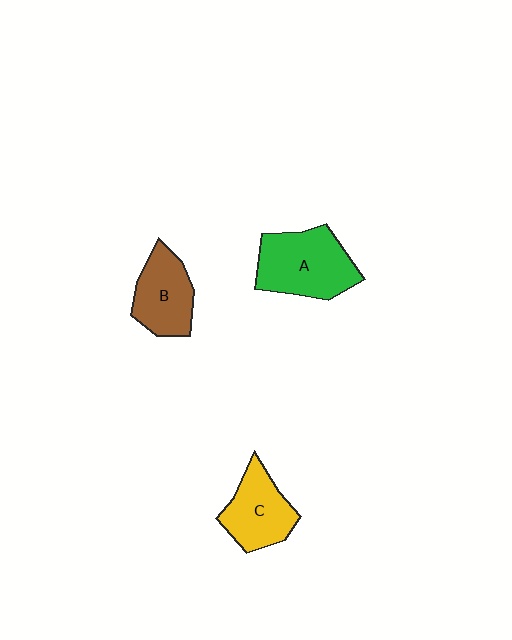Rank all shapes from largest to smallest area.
From largest to smallest: A (green), C (yellow), B (brown).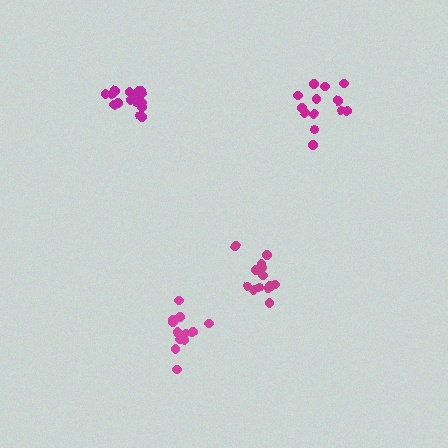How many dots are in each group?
Group 1: 12 dots, Group 2: 16 dots, Group 3: 13 dots, Group 4: 13 dots (54 total).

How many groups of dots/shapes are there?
There are 4 groups.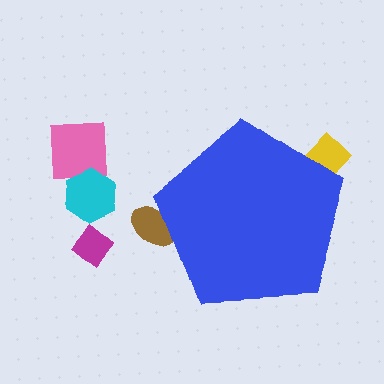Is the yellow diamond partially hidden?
Yes, the yellow diamond is partially hidden behind the blue pentagon.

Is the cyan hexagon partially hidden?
No, the cyan hexagon is fully visible.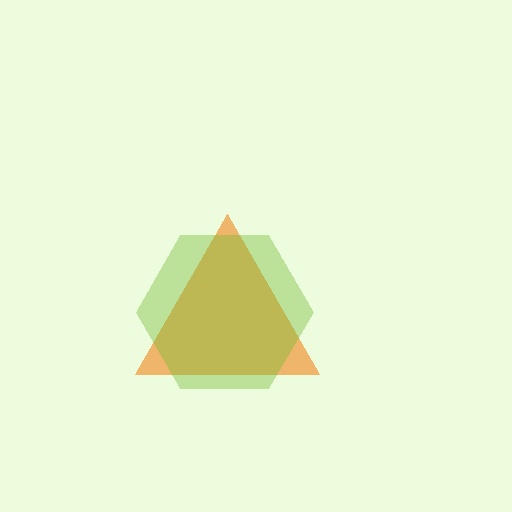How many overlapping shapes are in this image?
There are 2 overlapping shapes in the image.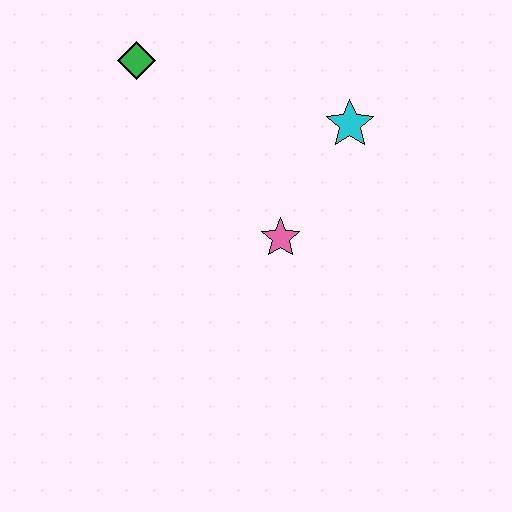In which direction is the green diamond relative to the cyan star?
The green diamond is to the left of the cyan star.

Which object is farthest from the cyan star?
The green diamond is farthest from the cyan star.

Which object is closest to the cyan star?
The pink star is closest to the cyan star.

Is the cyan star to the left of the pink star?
No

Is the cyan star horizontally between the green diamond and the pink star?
No